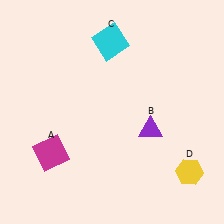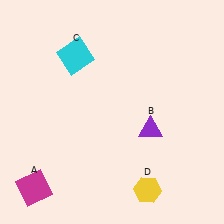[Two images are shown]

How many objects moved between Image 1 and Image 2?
3 objects moved between the two images.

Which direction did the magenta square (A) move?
The magenta square (A) moved down.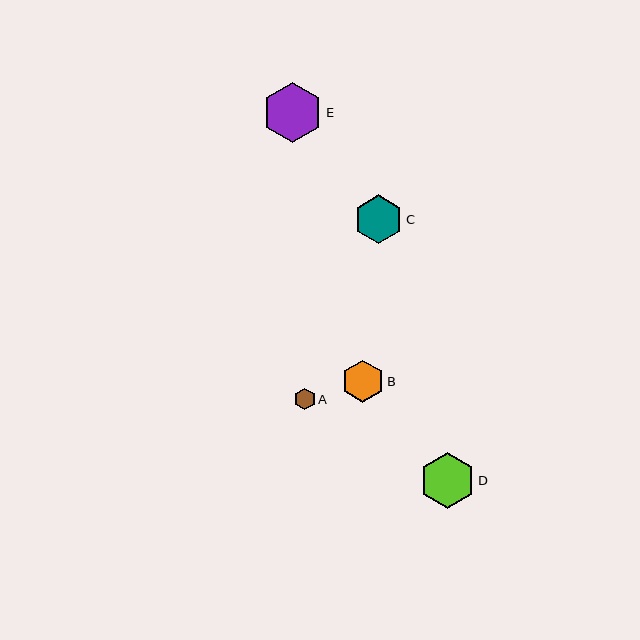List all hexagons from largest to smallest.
From largest to smallest: E, D, C, B, A.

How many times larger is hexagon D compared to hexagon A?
Hexagon D is approximately 2.6 times the size of hexagon A.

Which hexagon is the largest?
Hexagon E is the largest with a size of approximately 60 pixels.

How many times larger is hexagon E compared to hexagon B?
Hexagon E is approximately 1.4 times the size of hexagon B.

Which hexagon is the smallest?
Hexagon A is the smallest with a size of approximately 21 pixels.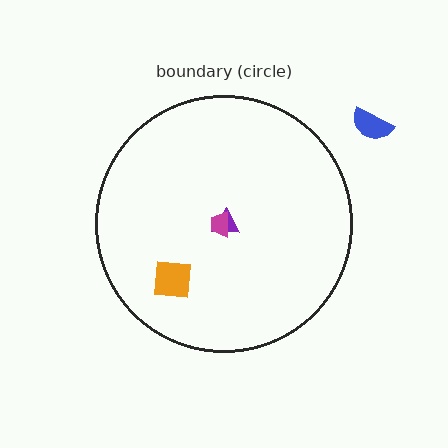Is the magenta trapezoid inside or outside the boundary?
Inside.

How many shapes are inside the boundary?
3 inside, 1 outside.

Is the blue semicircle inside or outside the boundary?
Outside.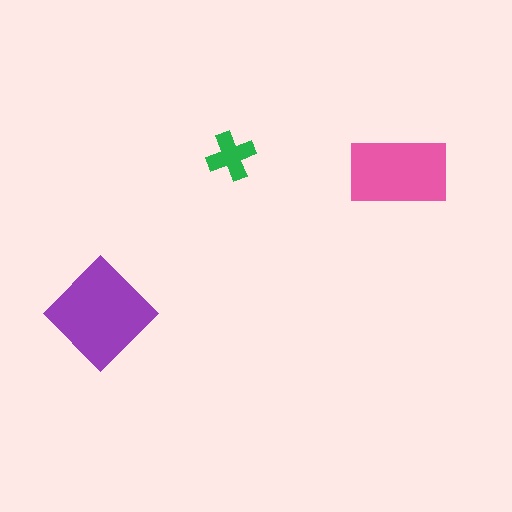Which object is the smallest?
The green cross.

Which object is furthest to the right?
The pink rectangle is rightmost.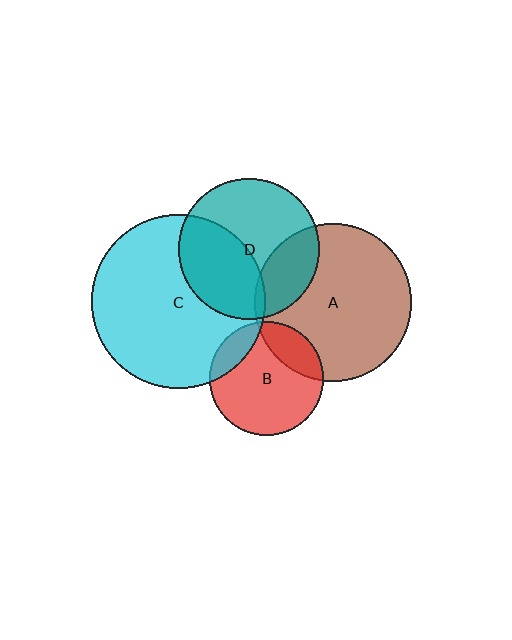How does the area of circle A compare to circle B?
Approximately 1.9 times.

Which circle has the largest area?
Circle C (cyan).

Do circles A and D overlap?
Yes.